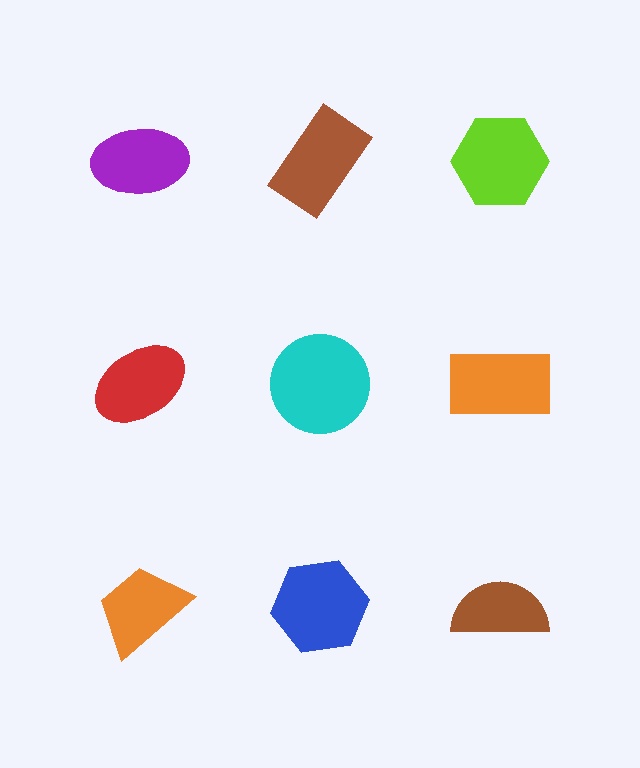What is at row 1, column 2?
A brown rectangle.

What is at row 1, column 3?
A lime hexagon.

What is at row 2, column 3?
An orange rectangle.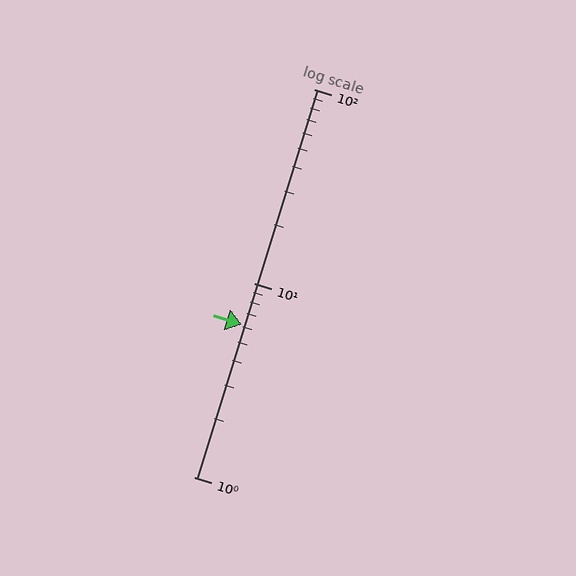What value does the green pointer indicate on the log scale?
The pointer indicates approximately 6.1.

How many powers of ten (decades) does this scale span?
The scale spans 2 decades, from 1 to 100.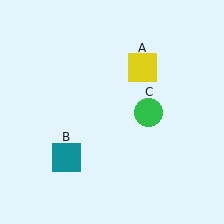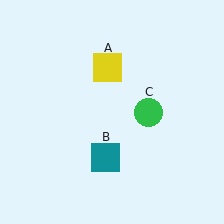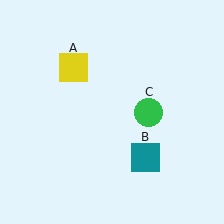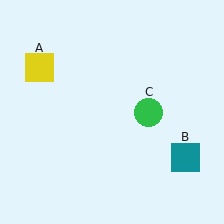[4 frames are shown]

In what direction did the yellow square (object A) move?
The yellow square (object A) moved left.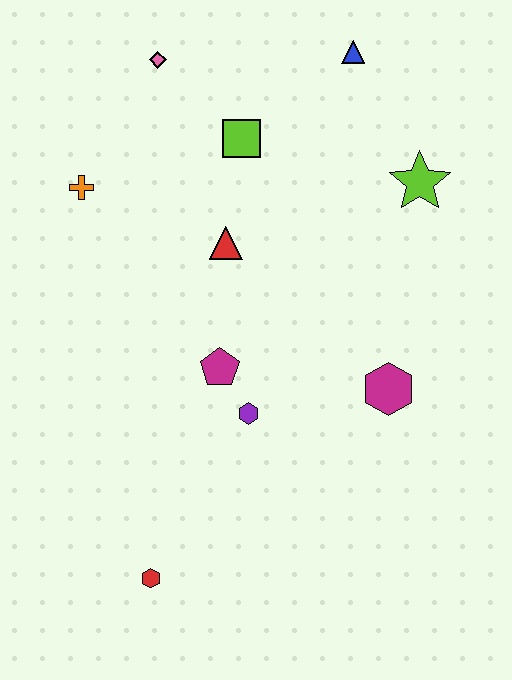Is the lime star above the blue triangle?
No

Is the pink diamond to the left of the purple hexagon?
Yes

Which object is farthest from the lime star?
The red hexagon is farthest from the lime star.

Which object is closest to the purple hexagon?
The magenta pentagon is closest to the purple hexagon.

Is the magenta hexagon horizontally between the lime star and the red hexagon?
Yes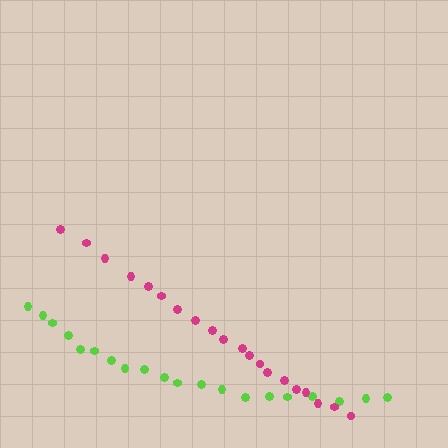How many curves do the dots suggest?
There are 2 distinct paths.